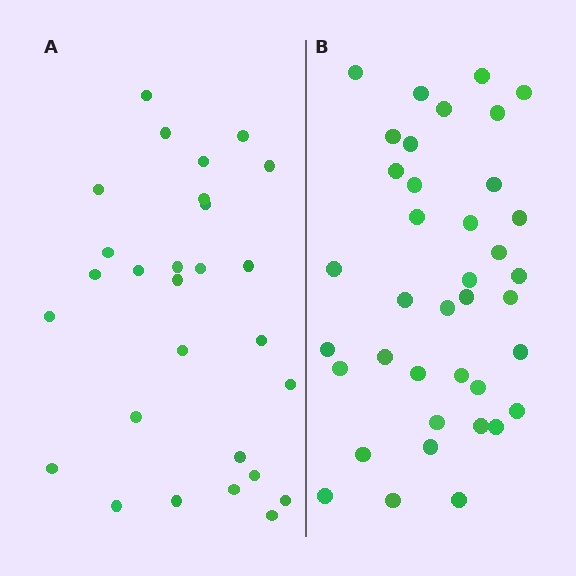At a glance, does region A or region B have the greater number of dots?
Region B (the right region) has more dots.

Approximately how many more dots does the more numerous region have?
Region B has roughly 10 or so more dots than region A.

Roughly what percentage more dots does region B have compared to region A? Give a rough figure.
About 35% more.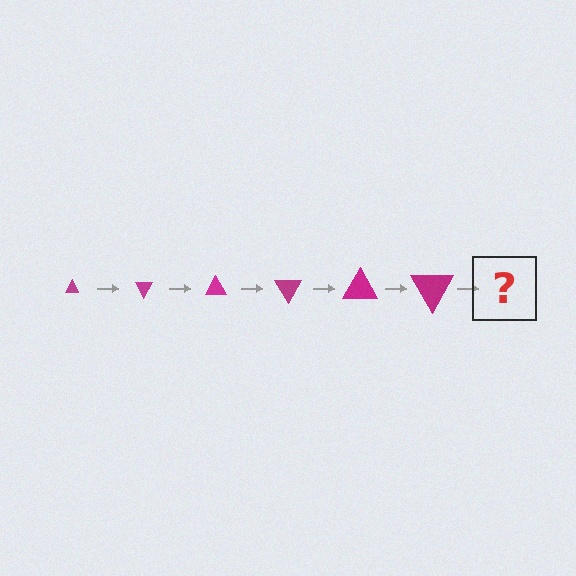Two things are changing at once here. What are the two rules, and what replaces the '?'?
The two rules are that the triangle grows larger each step and it rotates 60 degrees each step. The '?' should be a triangle, larger than the previous one and rotated 360 degrees from the start.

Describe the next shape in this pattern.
It should be a triangle, larger than the previous one and rotated 360 degrees from the start.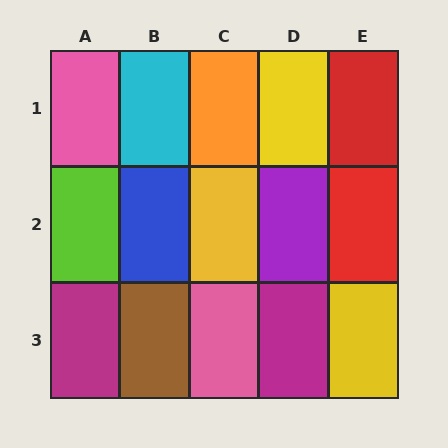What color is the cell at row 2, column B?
Blue.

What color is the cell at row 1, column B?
Cyan.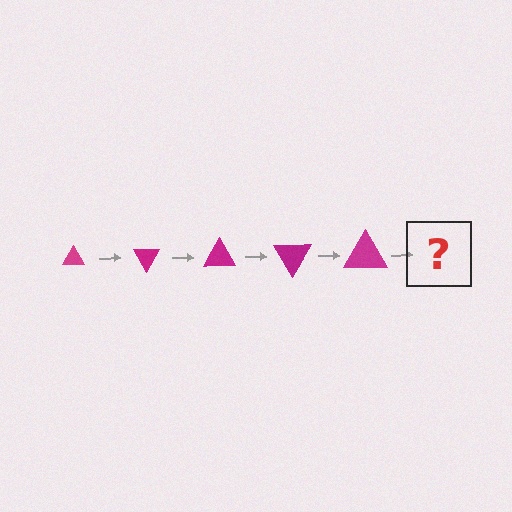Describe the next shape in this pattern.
It should be a triangle, larger than the previous one and rotated 300 degrees from the start.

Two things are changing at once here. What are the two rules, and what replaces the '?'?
The two rules are that the triangle grows larger each step and it rotates 60 degrees each step. The '?' should be a triangle, larger than the previous one and rotated 300 degrees from the start.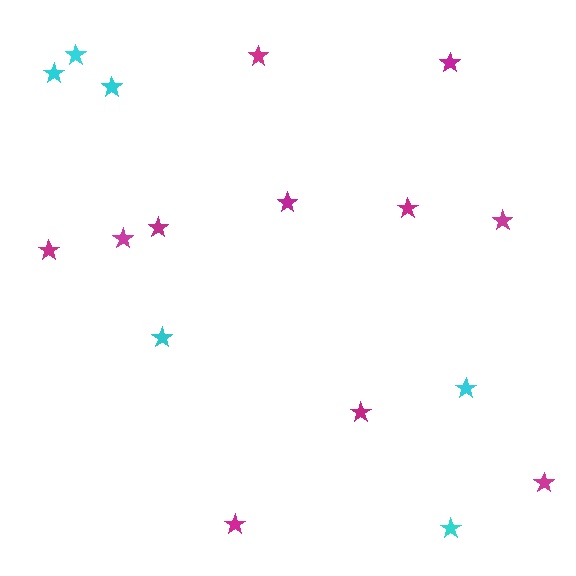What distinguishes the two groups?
There are 2 groups: one group of magenta stars (11) and one group of cyan stars (6).